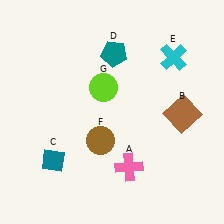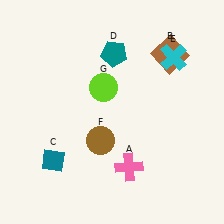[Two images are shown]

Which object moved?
The brown square (B) moved up.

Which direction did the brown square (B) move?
The brown square (B) moved up.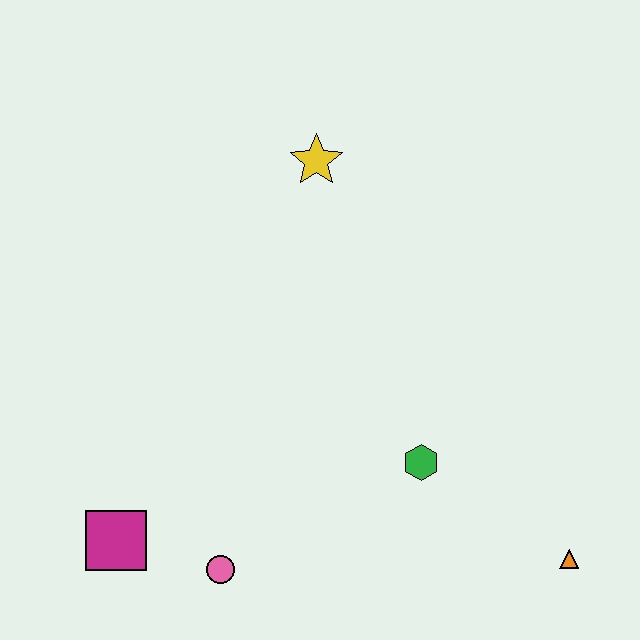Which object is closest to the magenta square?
The pink circle is closest to the magenta square.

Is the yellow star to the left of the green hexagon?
Yes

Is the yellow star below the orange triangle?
No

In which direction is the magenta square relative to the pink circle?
The magenta square is to the left of the pink circle.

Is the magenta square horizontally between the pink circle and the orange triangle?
No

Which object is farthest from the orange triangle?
The yellow star is farthest from the orange triangle.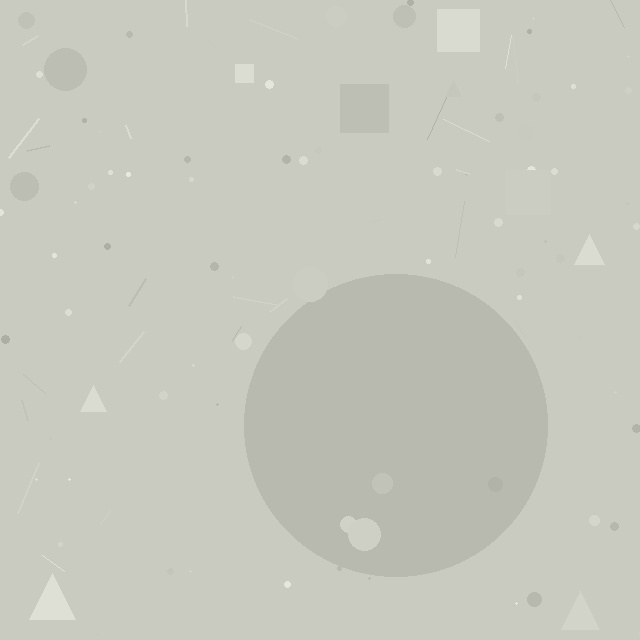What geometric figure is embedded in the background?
A circle is embedded in the background.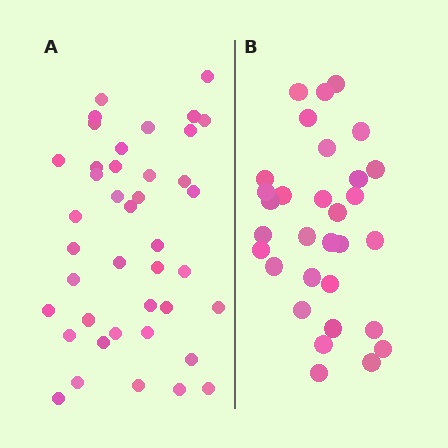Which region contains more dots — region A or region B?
Region A (the left region) has more dots.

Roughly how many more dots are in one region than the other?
Region A has roughly 10 or so more dots than region B.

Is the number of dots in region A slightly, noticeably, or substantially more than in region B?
Region A has noticeably more, but not dramatically so. The ratio is roughly 1.3 to 1.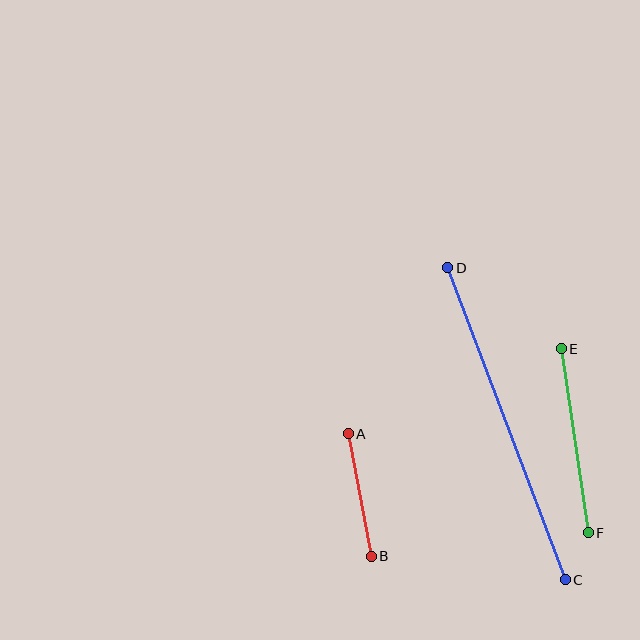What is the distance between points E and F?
The distance is approximately 186 pixels.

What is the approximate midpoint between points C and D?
The midpoint is at approximately (506, 424) pixels.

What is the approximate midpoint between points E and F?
The midpoint is at approximately (575, 441) pixels.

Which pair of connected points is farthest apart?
Points C and D are farthest apart.